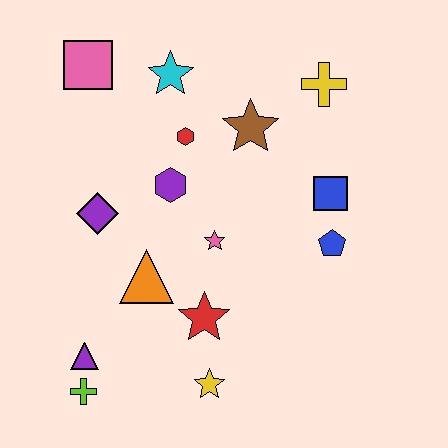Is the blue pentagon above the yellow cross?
No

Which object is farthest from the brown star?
The lime cross is farthest from the brown star.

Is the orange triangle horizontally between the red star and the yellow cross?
No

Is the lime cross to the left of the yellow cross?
Yes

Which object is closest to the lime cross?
The purple triangle is closest to the lime cross.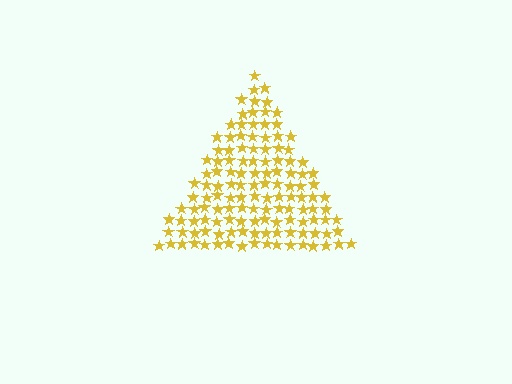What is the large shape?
The large shape is a triangle.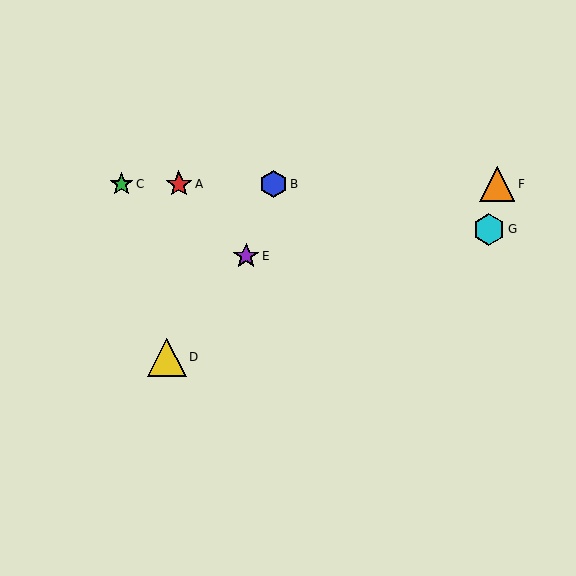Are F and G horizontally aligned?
No, F is at y≈184 and G is at y≈229.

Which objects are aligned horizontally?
Objects A, B, C, F are aligned horizontally.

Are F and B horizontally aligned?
Yes, both are at y≈184.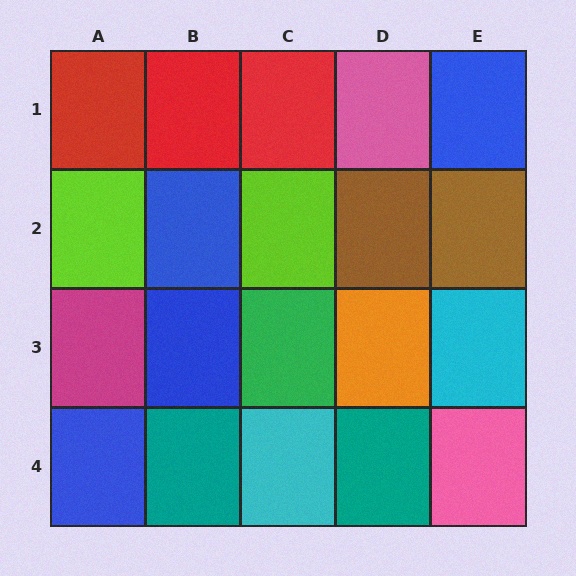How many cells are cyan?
2 cells are cyan.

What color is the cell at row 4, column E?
Pink.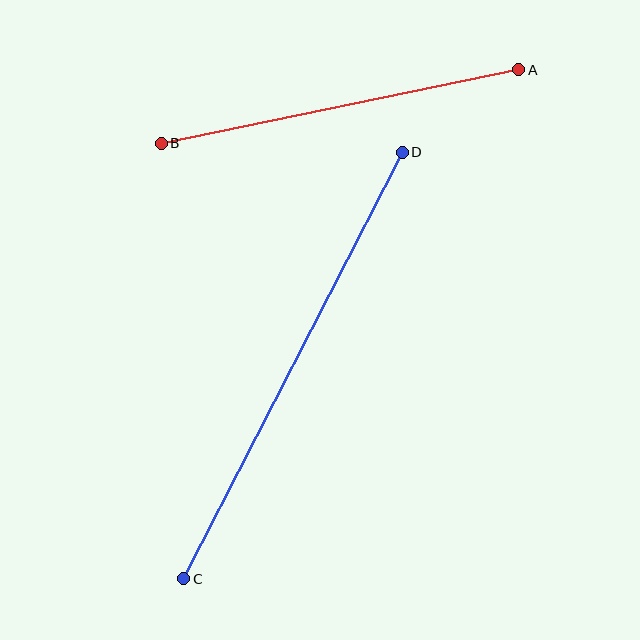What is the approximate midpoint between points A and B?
The midpoint is at approximately (340, 106) pixels.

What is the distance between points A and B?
The distance is approximately 365 pixels.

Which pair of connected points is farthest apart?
Points C and D are farthest apart.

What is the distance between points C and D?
The distance is approximately 479 pixels.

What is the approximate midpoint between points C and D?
The midpoint is at approximately (293, 365) pixels.